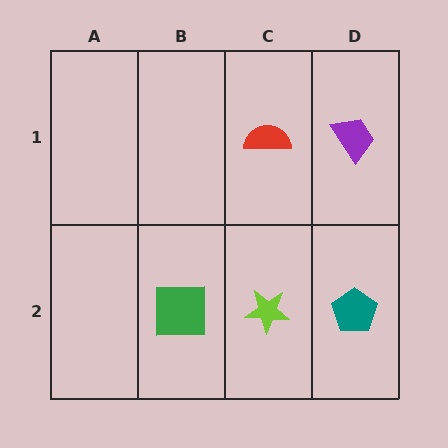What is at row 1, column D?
A purple trapezoid.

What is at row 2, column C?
A lime star.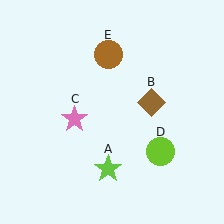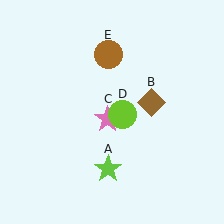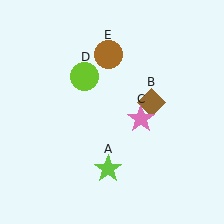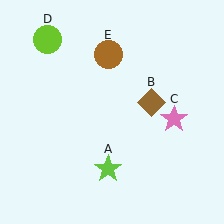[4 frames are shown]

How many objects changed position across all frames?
2 objects changed position: pink star (object C), lime circle (object D).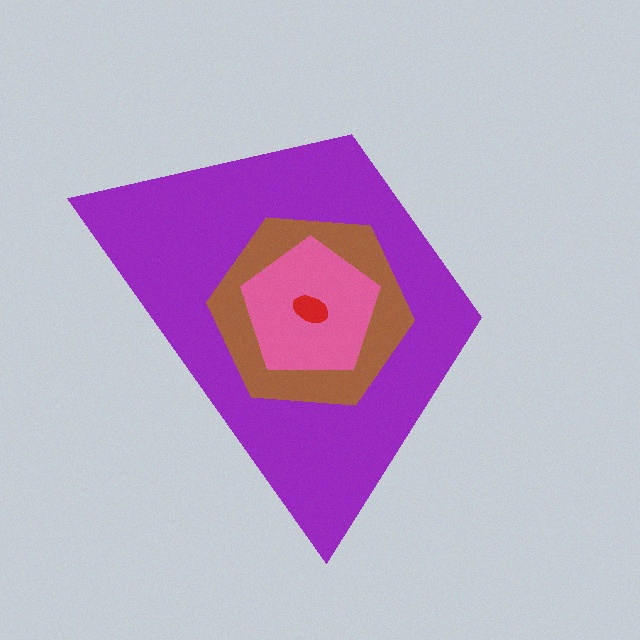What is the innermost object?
The red ellipse.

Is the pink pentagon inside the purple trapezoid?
Yes.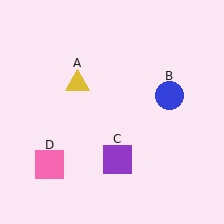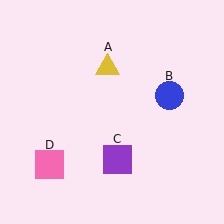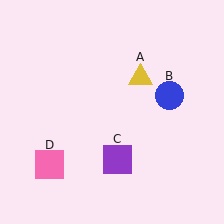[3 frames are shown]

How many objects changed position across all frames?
1 object changed position: yellow triangle (object A).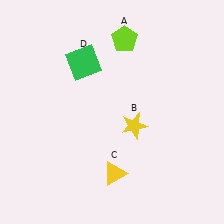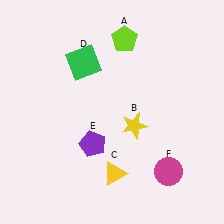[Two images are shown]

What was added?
A purple pentagon (E), a magenta circle (F) were added in Image 2.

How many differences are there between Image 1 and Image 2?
There are 2 differences between the two images.